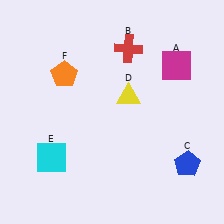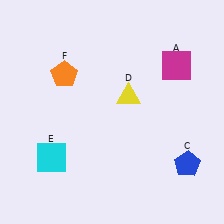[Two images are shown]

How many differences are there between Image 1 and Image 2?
There is 1 difference between the two images.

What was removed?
The red cross (B) was removed in Image 2.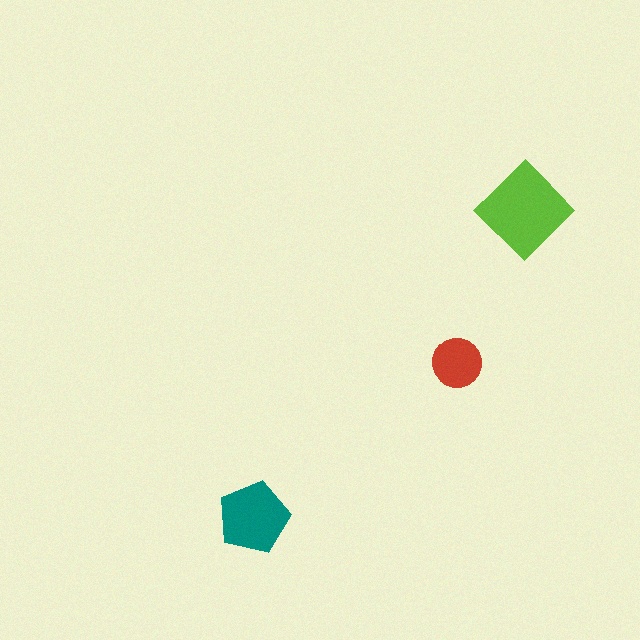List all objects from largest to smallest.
The lime diamond, the teal pentagon, the red circle.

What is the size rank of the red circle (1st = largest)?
3rd.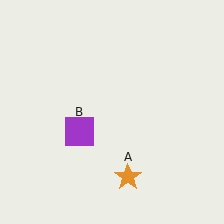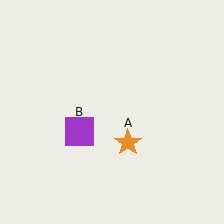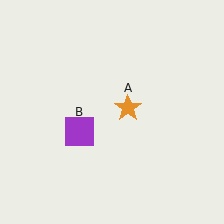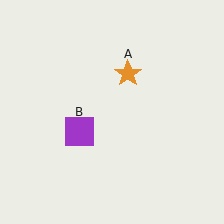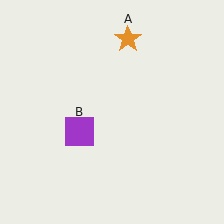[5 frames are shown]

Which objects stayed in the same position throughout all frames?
Purple square (object B) remained stationary.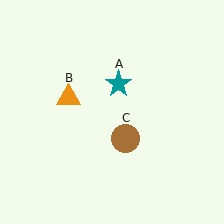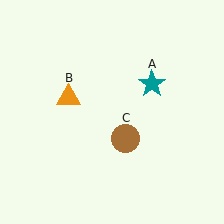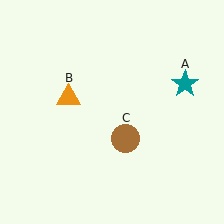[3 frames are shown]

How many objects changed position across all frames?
1 object changed position: teal star (object A).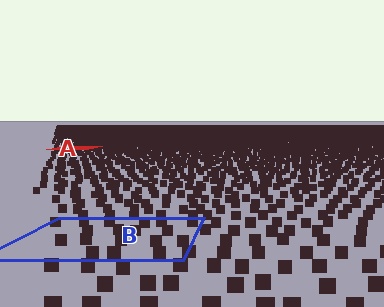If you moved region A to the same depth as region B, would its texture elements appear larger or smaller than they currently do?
They would appear larger. At a closer depth, the same texture elements are projected at a bigger on-screen size.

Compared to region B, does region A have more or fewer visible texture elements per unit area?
Region A has more texture elements per unit area — they are packed more densely because it is farther away.